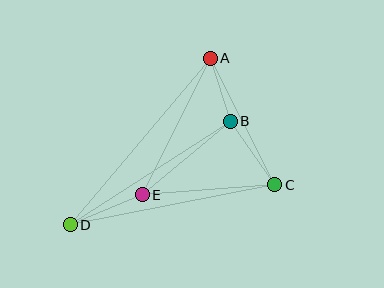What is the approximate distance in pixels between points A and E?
The distance between A and E is approximately 153 pixels.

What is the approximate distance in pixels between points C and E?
The distance between C and E is approximately 133 pixels.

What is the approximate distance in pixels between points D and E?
The distance between D and E is approximately 78 pixels.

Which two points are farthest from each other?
Points A and D are farthest from each other.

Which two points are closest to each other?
Points A and B are closest to each other.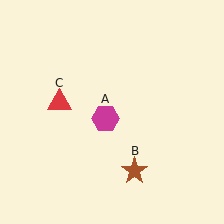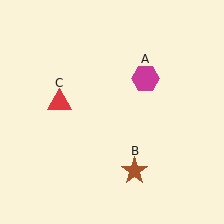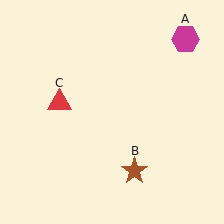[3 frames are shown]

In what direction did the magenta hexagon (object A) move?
The magenta hexagon (object A) moved up and to the right.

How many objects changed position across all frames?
1 object changed position: magenta hexagon (object A).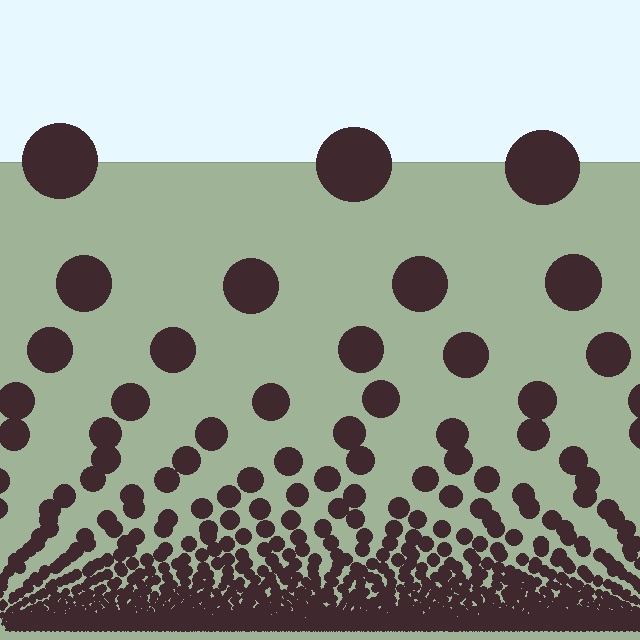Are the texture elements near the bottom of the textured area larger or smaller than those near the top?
Smaller. The gradient is inverted — elements near the bottom are smaller and denser.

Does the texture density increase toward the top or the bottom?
Density increases toward the bottom.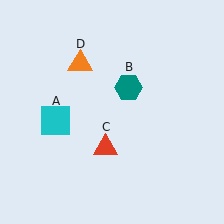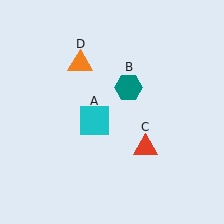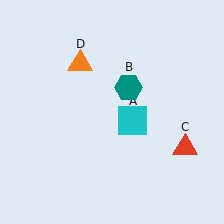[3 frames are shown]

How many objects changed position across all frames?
2 objects changed position: cyan square (object A), red triangle (object C).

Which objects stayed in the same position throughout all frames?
Teal hexagon (object B) and orange triangle (object D) remained stationary.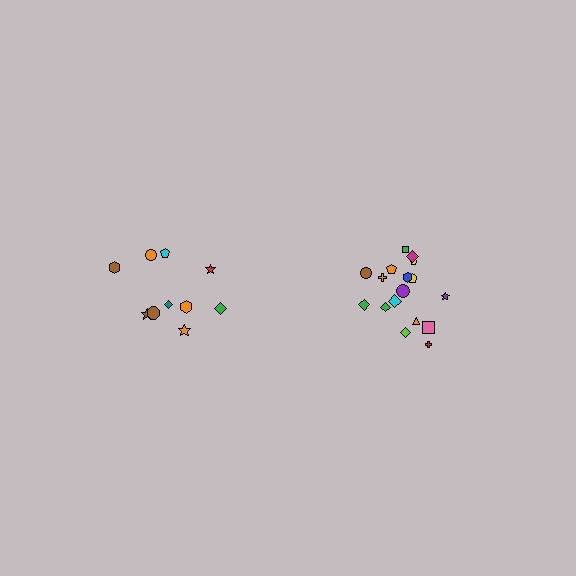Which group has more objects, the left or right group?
The right group.